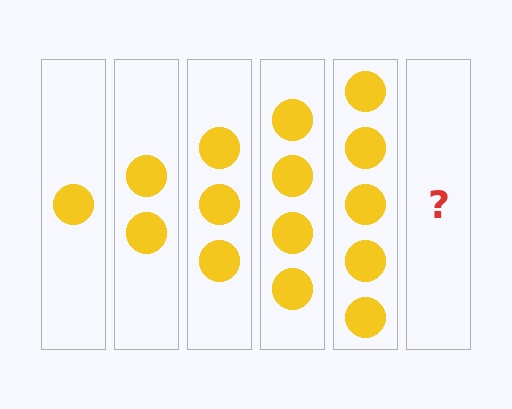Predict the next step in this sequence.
The next step is 6 circles.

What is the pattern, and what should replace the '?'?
The pattern is that each step adds one more circle. The '?' should be 6 circles.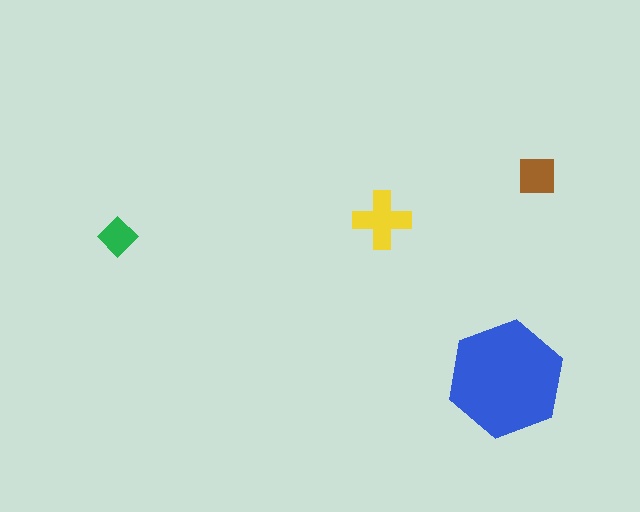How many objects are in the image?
There are 4 objects in the image.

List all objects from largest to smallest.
The blue hexagon, the yellow cross, the brown square, the green diamond.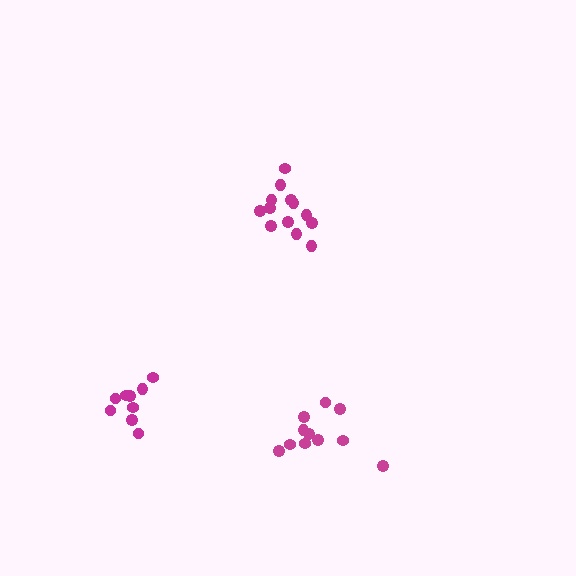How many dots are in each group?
Group 1: 13 dots, Group 2: 9 dots, Group 3: 11 dots (33 total).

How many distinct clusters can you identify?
There are 3 distinct clusters.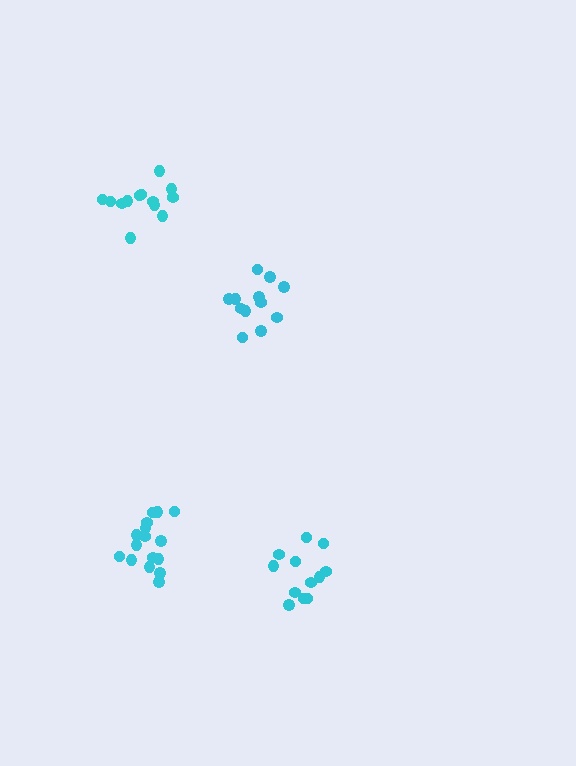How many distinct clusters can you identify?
There are 4 distinct clusters.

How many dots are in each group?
Group 1: 12 dots, Group 2: 12 dots, Group 3: 16 dots, Group 4: 13 dots (53 total).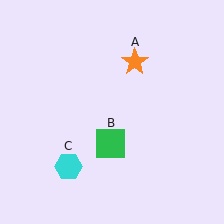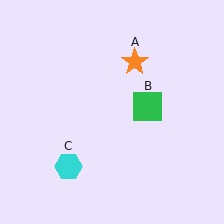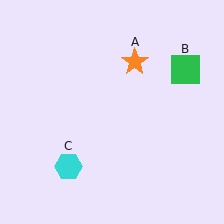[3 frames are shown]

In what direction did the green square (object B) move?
The green square (object B) moved up and to the right.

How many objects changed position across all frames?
1 object changed position: green square (object B).